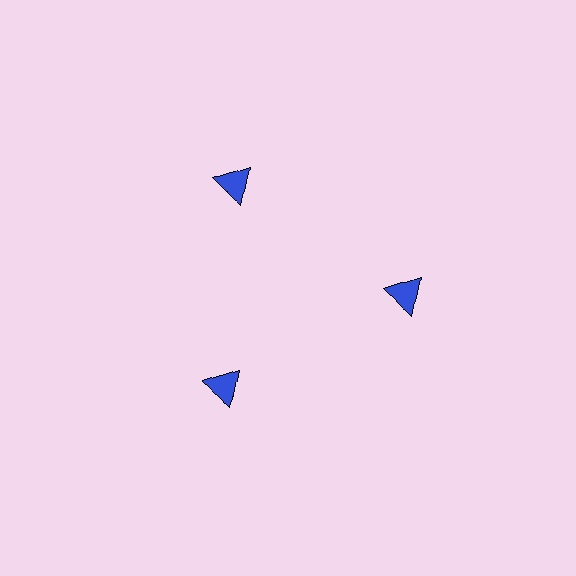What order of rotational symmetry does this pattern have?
This pattern has 3-fold rotational symmetry.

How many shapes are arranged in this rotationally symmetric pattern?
There are 3 shapes, arranged in 3 groups of 1.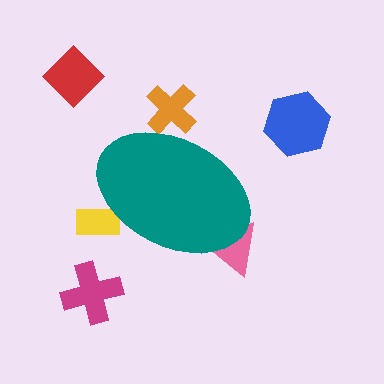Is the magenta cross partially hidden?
No, the magenta cross is fully visible.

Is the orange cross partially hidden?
Yes, the orange cross is partially hidden behind the teal ellipse.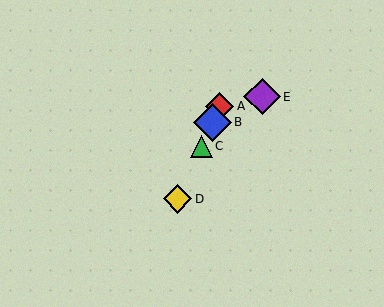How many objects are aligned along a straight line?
4 objects (A, B, C, D) are aligned along a straight line.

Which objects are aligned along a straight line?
Objects A, B, C, D are aligned along a straight line.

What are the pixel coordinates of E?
Object E is at (262, 97).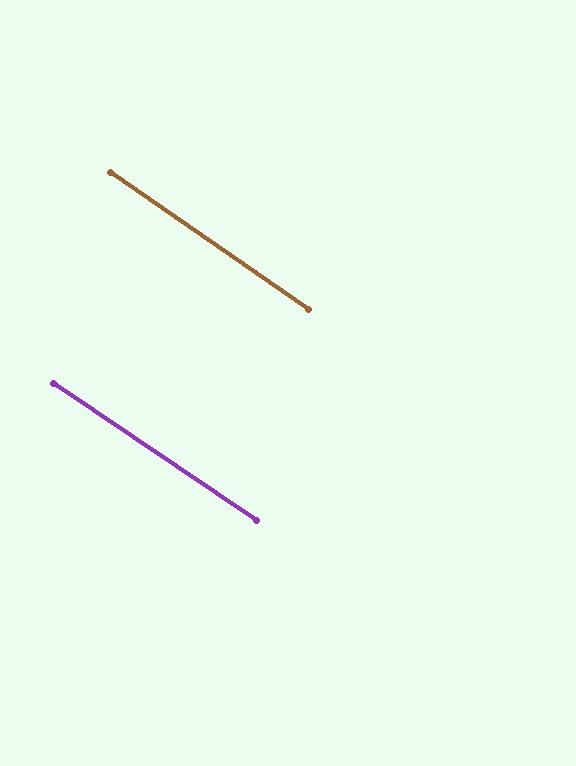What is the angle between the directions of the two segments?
Approximately 1 degree.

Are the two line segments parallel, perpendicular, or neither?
Parallel — their directions differ by only 0.9°.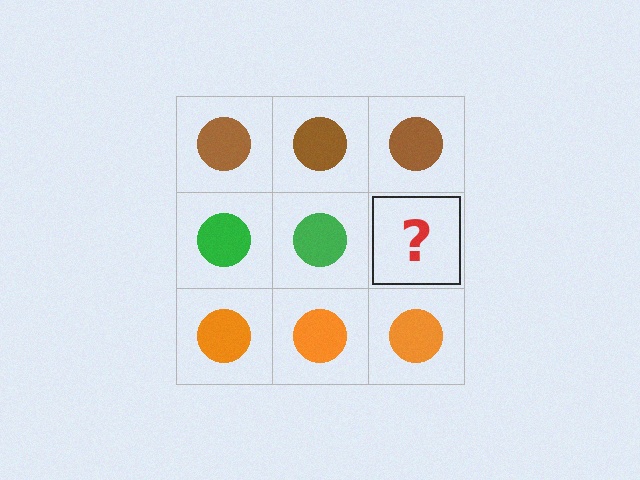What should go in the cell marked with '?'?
The missing cell should contain a green circle.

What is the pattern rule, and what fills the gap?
The rule is that each row has a consistent color. The gap should be filled with a green circle.